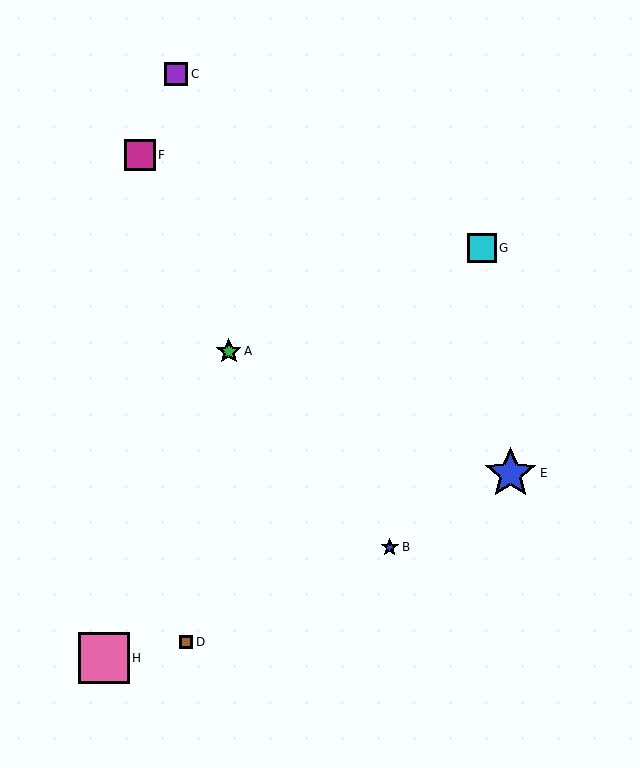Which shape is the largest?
The blue star (labeled E) is the largest.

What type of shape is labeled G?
Shape G is a cyan square.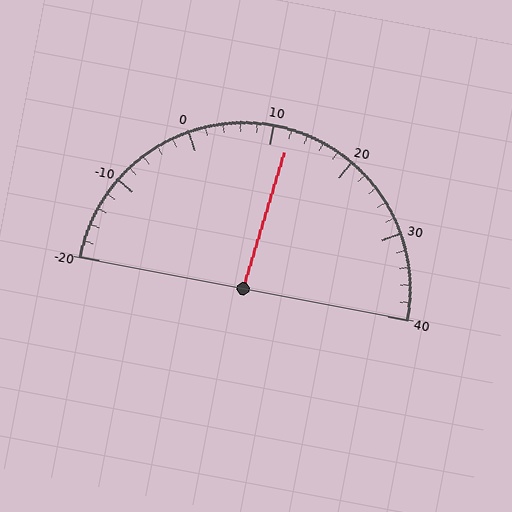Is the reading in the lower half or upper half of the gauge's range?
The reading is in the upper half of the range (-20 to 40).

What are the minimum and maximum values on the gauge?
The gauge ranges from -20 to 40.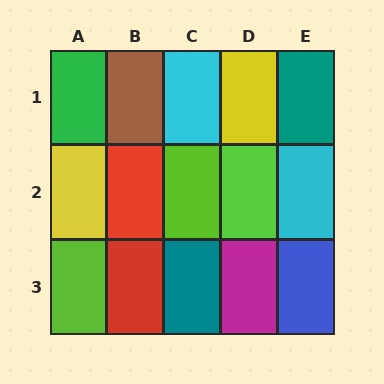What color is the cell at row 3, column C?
Teal.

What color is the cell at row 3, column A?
Lime.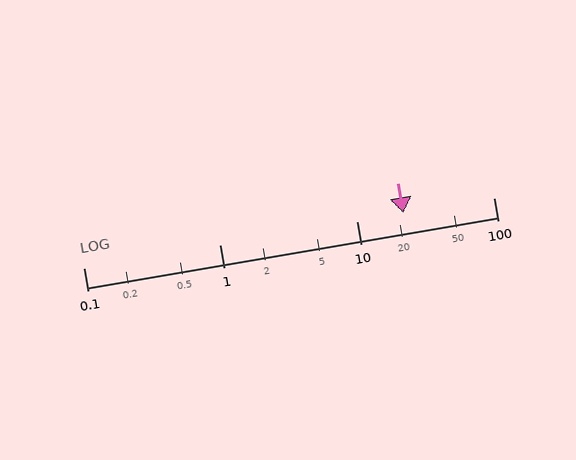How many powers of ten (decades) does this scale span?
The scale spans 3 decades, from 0.1 to 100.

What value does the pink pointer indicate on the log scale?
The pointer indicates approximately 22.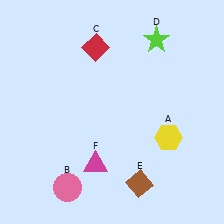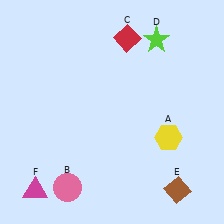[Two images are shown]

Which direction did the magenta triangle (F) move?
The magenta triangle (F) moved left.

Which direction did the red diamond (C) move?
The red diamond (C) moved right.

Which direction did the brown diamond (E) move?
The brown diamond (E) moved right.